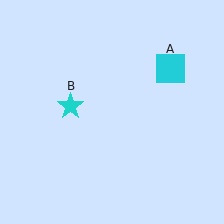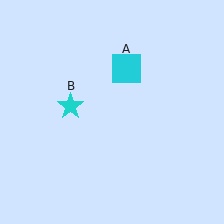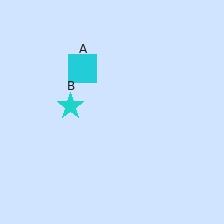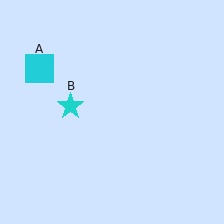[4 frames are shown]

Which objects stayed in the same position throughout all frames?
Cyan star (object B) remained stationary.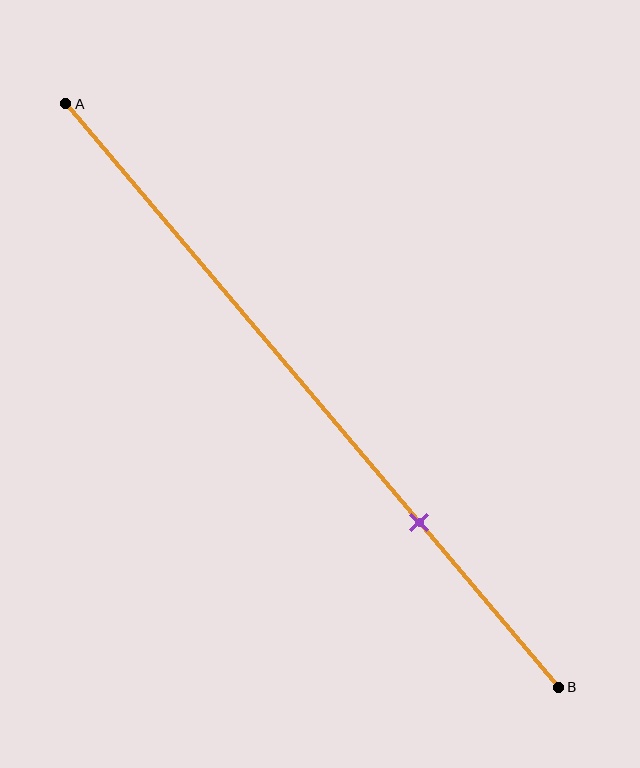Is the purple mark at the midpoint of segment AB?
No, the mark is at about 70% from A, not at the 50% midpoint.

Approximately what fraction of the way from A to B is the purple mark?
The purple mark is approximately 70% of the way from A to B.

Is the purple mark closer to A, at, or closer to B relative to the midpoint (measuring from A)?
The purple mark is closer to point B than the midpoint of segment AB.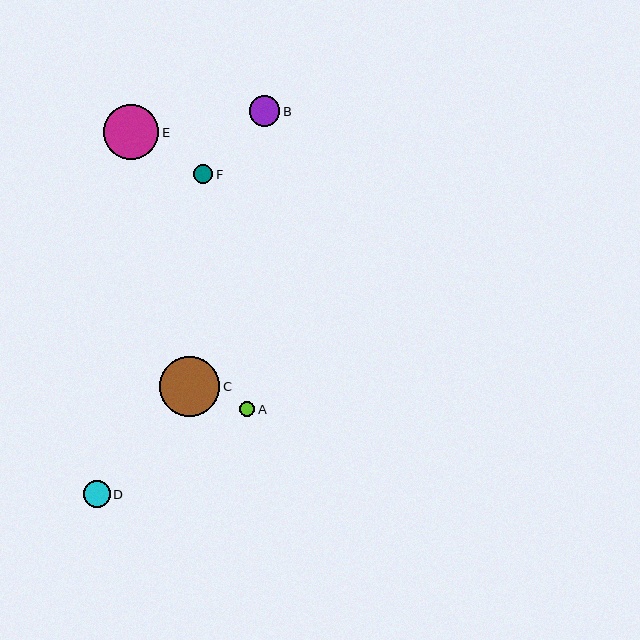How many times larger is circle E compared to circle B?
Circle E is approximately 1.8 times the size of circle B.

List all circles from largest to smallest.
From largest to smallest: C, E, B, D, F, A.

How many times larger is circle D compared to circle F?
Circle D is approximately 1.4 times the size of circle F.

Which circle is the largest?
Circle C is the largest with a size of approximately 60 pixels.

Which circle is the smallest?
Circle A is the smallest with a size of approximately 16 pixels.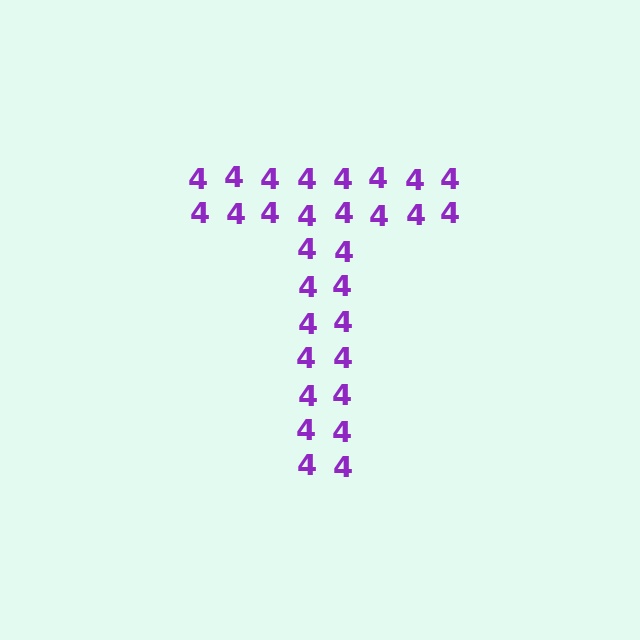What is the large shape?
The large shape is the letter T.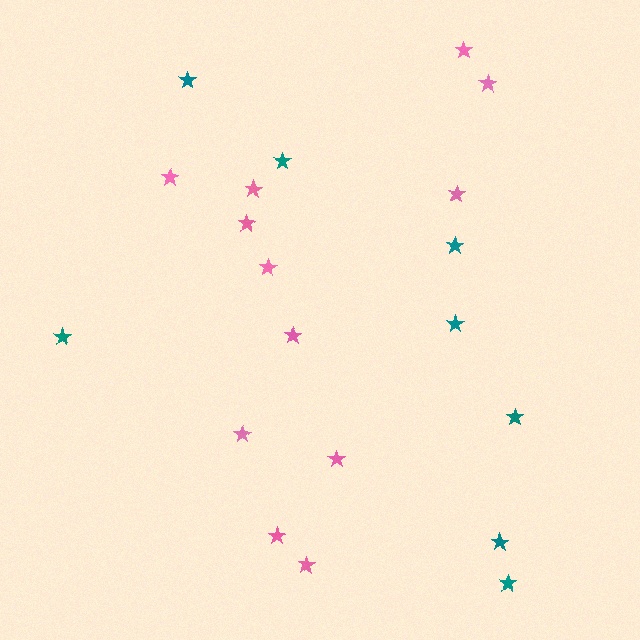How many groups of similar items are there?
There are 2 groups: one group of pink stars (12) and one group of teal stars (8).